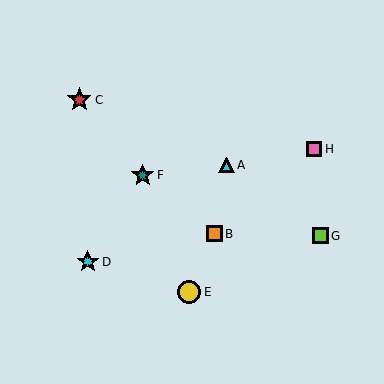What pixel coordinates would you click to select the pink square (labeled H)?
Click at (314, 149) to select the pink square H.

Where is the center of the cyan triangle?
The center of the cyan triangle is at (226, 165).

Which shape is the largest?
The red star (labeled C) is the largest.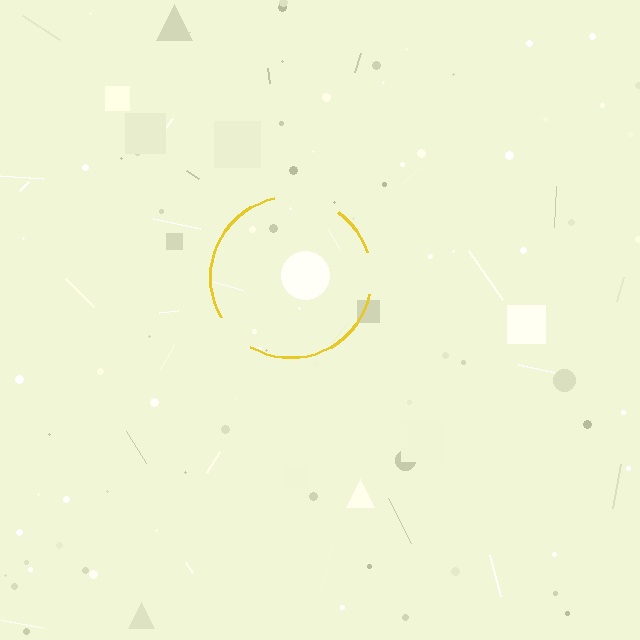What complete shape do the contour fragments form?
The contour fragments form a circle.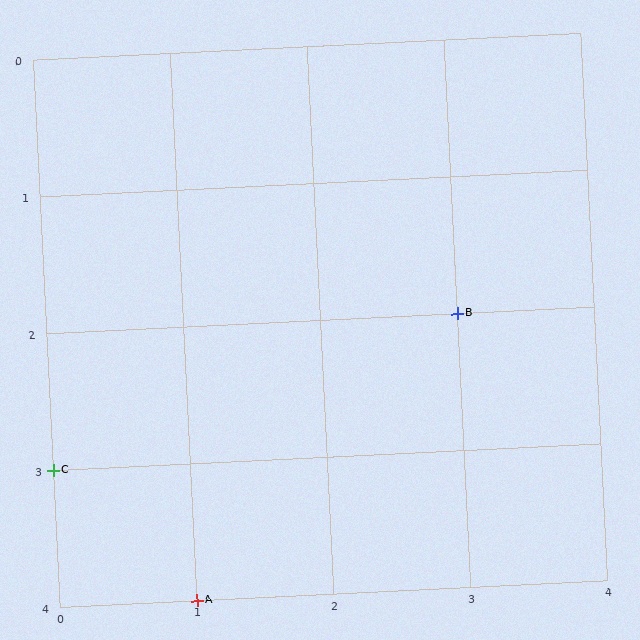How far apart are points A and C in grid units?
Points A and C are 1 column and 1 row apart (about 1.4 grid units diagonally).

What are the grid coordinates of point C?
Point C is at grid coordinates (0, 3).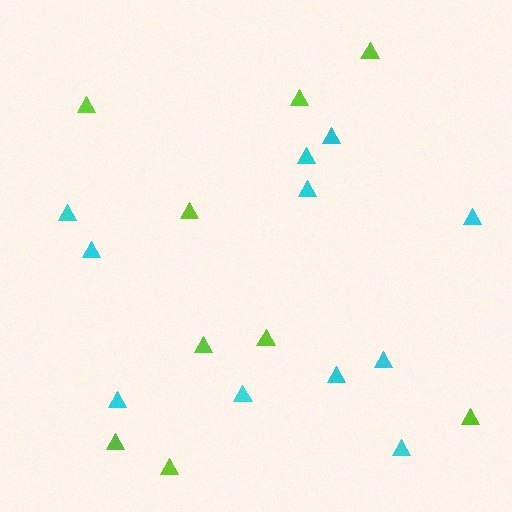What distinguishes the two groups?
There are 2 groups: one group of lime triangles (9) and one group of cyan triangles (11).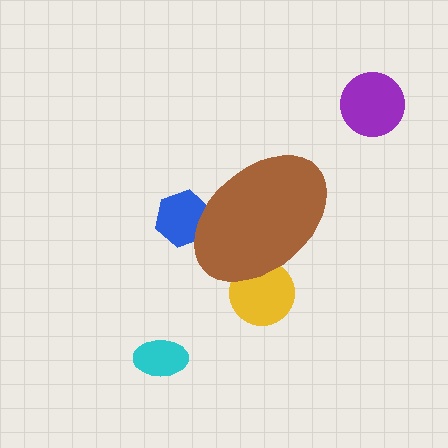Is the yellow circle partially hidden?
Yes, the yellow circle is partially hidden behind the brown ellipse.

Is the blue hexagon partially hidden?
Yes, the blue hexagon is partially hidden behind the brown ellipse.